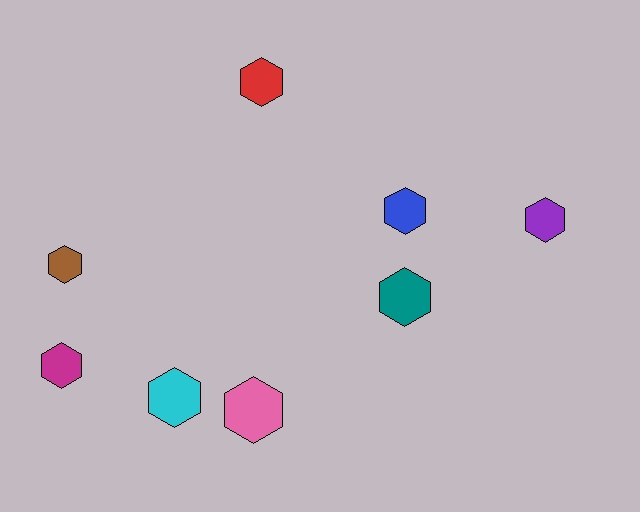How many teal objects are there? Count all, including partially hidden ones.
There is 1 teal object.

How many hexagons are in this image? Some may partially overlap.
There are 8 hexagons.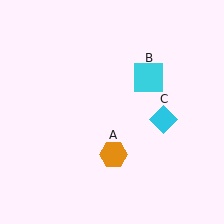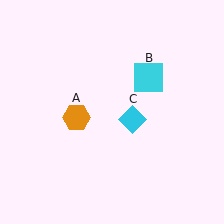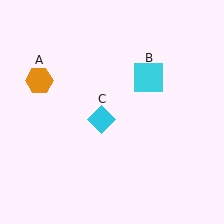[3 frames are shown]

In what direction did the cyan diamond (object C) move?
The cyan diamond (object C) moved left.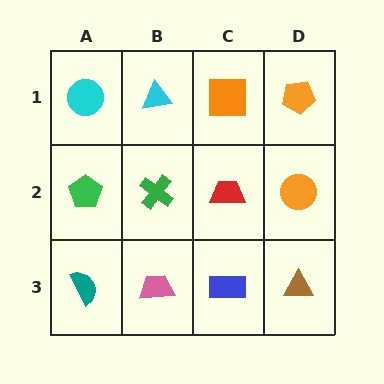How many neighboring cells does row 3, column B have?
3.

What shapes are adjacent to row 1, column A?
A green pentagon (row 2, column A), a cyan triangle (row 1, column B).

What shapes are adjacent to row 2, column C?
An orange square (row 1, column C), a blue rectangle (row 3, column C), a green cross (row 2, column B), an orange circle (row 2, column D).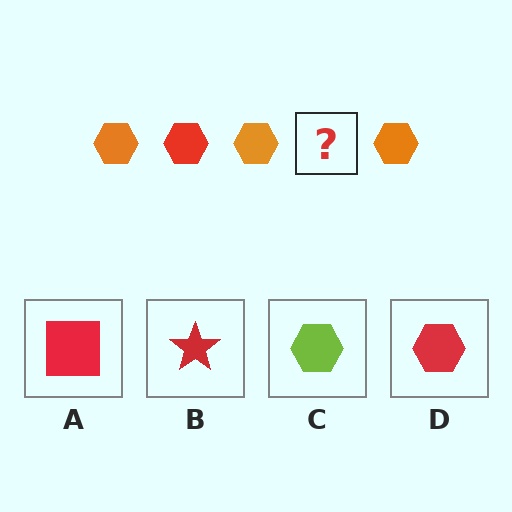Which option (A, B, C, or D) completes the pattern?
D.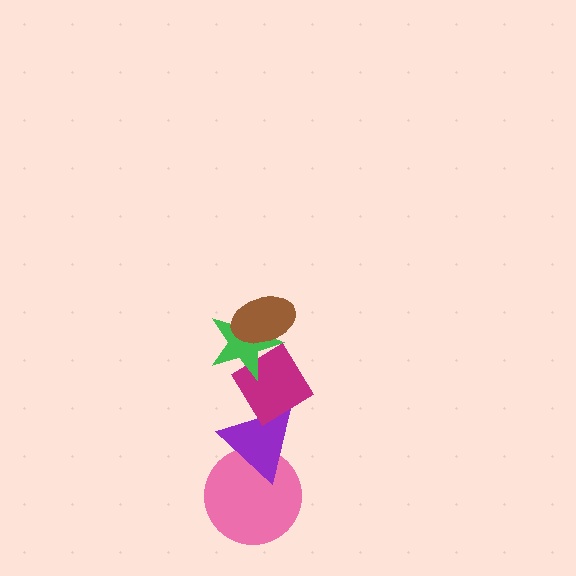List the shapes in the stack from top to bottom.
From top to bottom: the brown ellipse, the green star, the magenta diamond, the purple triangle, the pink circle.